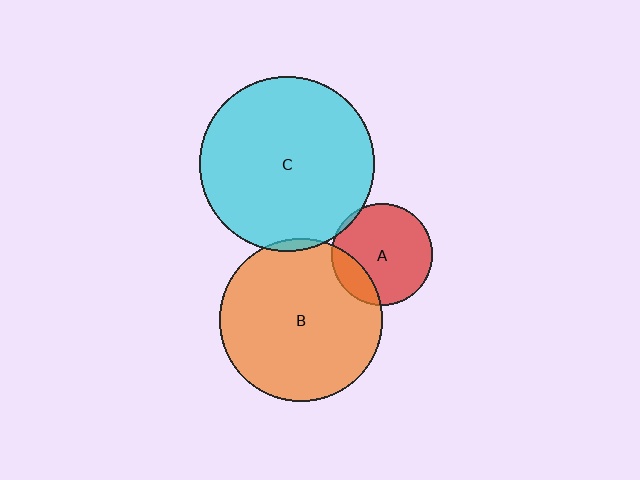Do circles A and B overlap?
Yes.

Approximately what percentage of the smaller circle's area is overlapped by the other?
Approximately 20%.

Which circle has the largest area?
Circle C (cyan).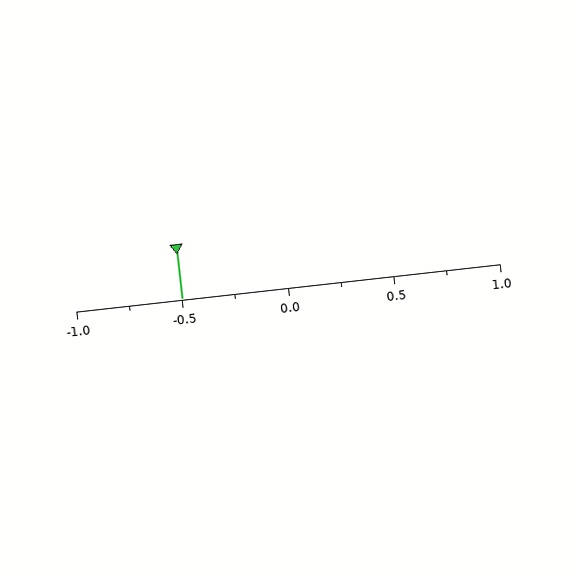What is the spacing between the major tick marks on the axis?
The major ticks are spaced 0.5 apart.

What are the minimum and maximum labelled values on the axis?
The axis runs from -1.0 to 1.0.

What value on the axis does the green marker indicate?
The marker indicates approximately -0.5.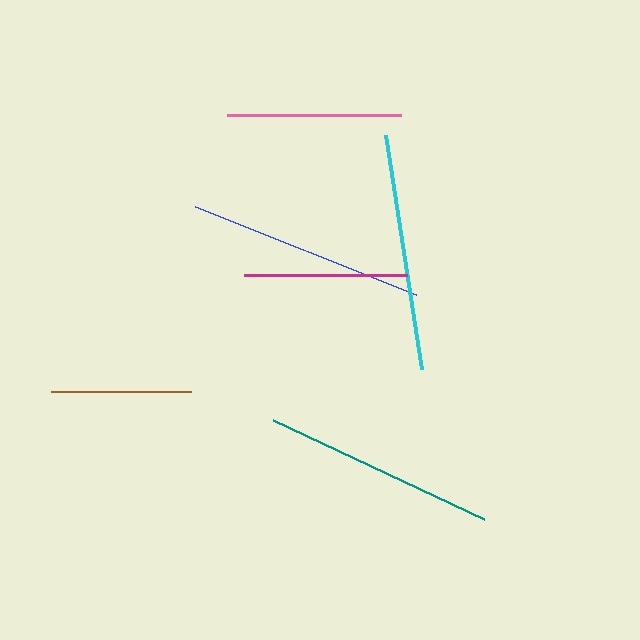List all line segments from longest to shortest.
From longest to shortest: blue, cyan, teal, pink, magenta, brown.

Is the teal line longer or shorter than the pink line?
The teal line is longer than the pink line.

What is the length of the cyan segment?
The cyan segment is approximately 238 pixels long.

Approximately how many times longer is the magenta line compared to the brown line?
The magenta line is approximately 1.2 times the length of the brown line.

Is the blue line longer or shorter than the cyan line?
The blue line is longer than the cyan line.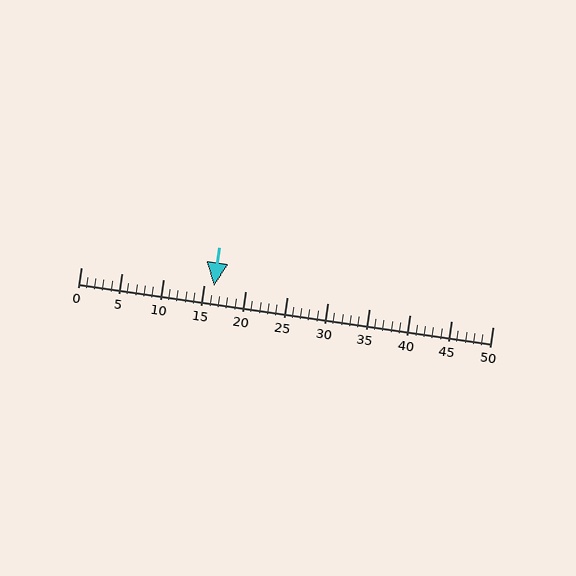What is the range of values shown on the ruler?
The ruler shows values from 0 to 50.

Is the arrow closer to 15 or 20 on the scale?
The arrow is closer to 15.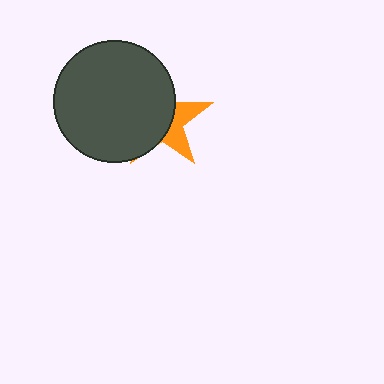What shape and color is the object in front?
The object in front is a dark gray circle.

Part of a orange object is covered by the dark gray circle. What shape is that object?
It is a star.